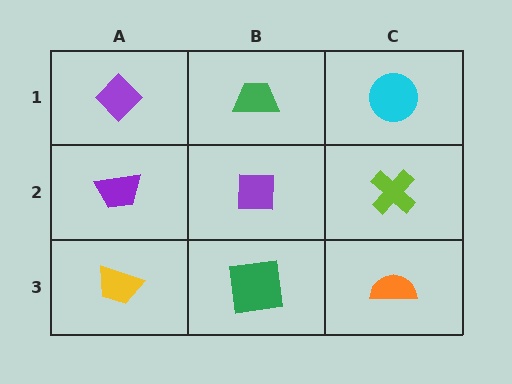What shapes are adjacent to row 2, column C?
A cyan circle (row 1, column C), an orange semicircle (row 3, column C), a purple square (row 2, column B).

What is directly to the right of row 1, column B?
A cyan circle.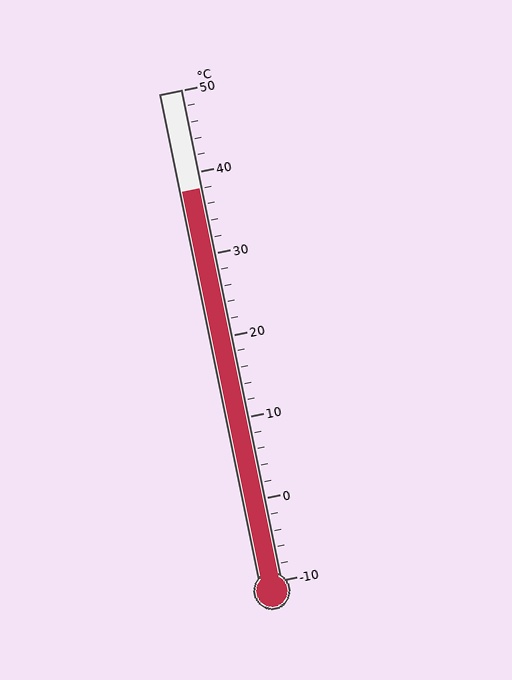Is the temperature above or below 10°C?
The temperature is above 10°C.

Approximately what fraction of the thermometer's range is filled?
The thermometer is filled to approximately 80% of its range.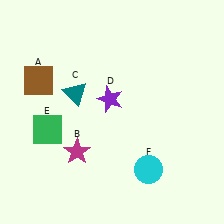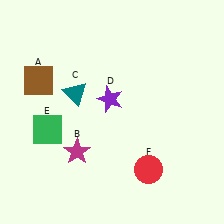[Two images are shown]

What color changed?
The circle (F) changed from cyan in Image 1 to red in Image 2.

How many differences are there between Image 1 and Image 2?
There is 1 difference between the two images.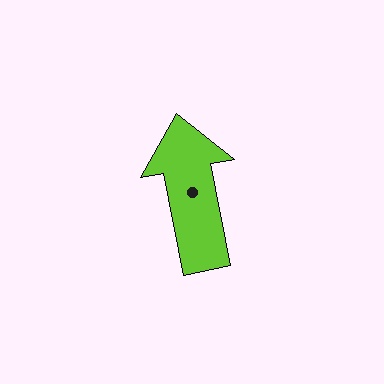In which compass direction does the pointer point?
North.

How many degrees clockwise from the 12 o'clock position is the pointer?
Approximately 349 degrees.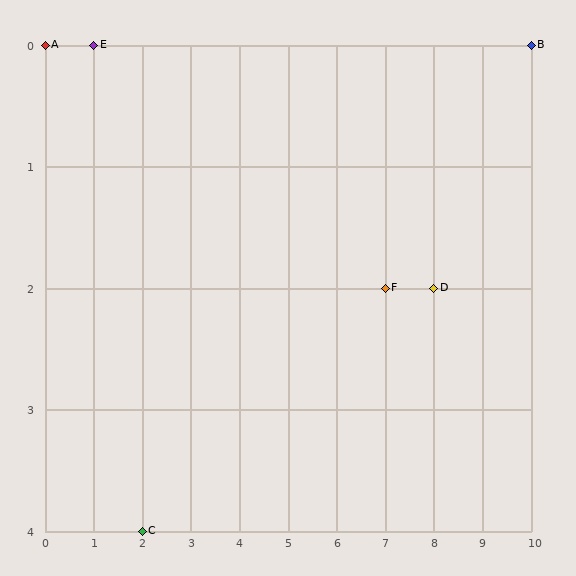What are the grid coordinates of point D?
Point D is at grid coordinates (8, 2).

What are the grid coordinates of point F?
Point F is at grid coordinates (7, 2).